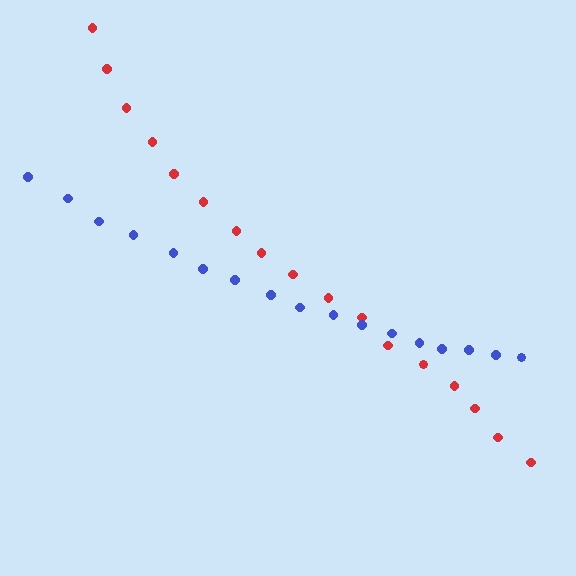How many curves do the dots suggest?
There are 2 distinct paths.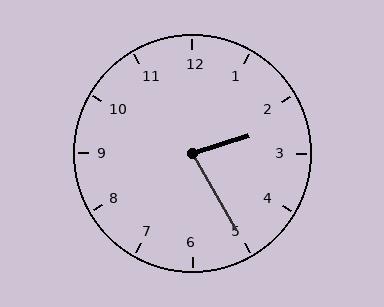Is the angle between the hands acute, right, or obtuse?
It is acute.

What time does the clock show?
2:25.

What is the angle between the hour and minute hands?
Approximately 78 degrees.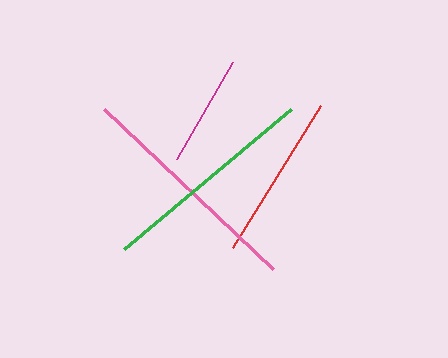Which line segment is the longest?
The pink line is the longest at approximately 233 pixels.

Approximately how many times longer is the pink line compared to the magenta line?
The pink line is approximately 2.1 times the length of the magenta line.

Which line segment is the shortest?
The magenta line is the shortest at approximately 112 pixels.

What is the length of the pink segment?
The pink segment is approximately 233 pixels long.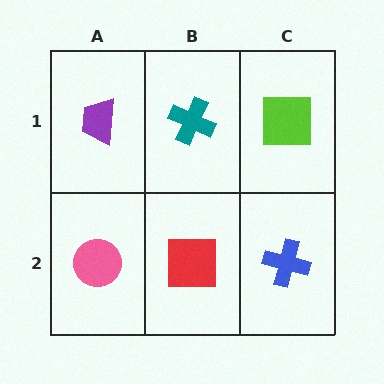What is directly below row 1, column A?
A pink circle.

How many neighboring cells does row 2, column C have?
2.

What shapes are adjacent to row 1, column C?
A blue cross (row 2, column C), a teal cross (row 1, column B).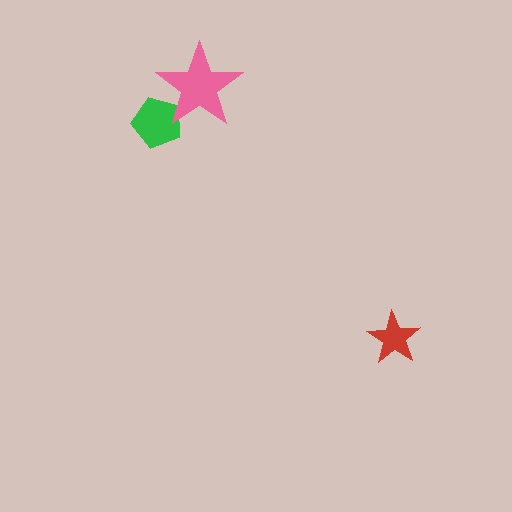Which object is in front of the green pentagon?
The pink star is in front of the green pentagon.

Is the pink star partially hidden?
No, no other shape covers it.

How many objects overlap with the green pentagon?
1 object overlaps with the green pentagon.